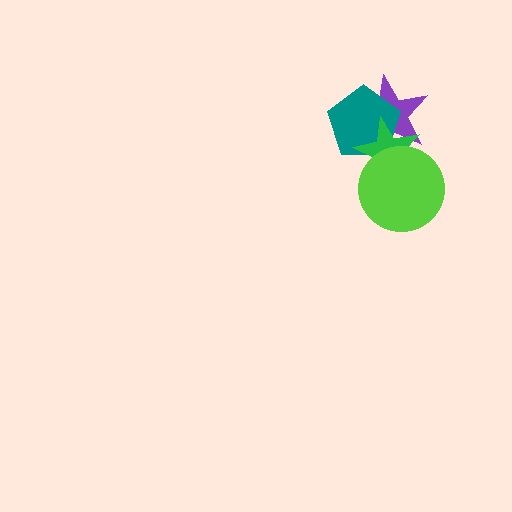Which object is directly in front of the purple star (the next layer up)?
The teal pentagon is directly in front of the purple star.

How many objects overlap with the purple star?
3 objects overlap with the purple star.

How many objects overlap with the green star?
3 objects overlap with the green star.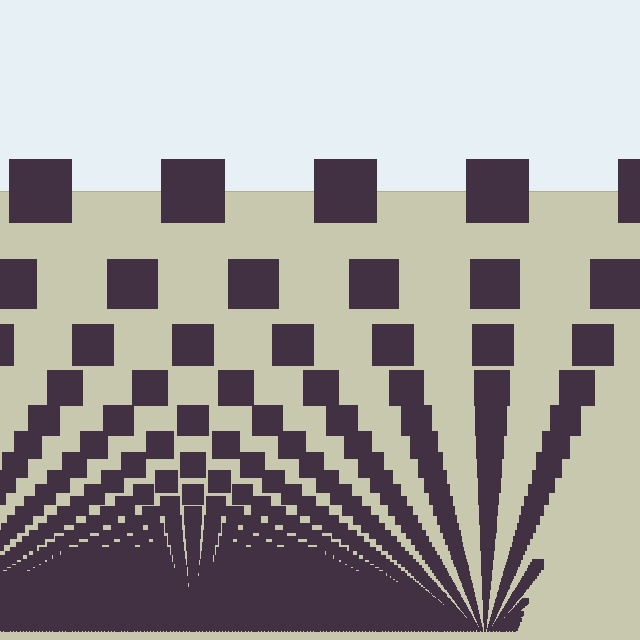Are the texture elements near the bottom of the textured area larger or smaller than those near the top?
Smaller. The gradient is inverted — elements near the bottom are smaller and denser.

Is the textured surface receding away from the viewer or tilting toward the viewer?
The surface appears to tilt toward the viewer. Texture elements get larger and sparser toward the top.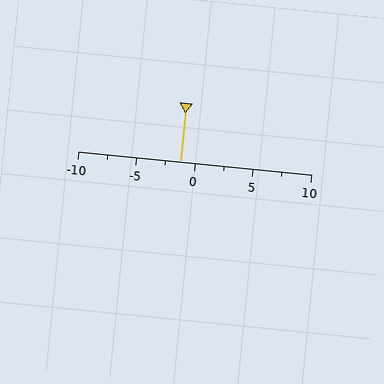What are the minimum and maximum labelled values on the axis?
The axis runs from -10 to 10.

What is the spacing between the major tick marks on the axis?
The major ticks are spaced 5 apart.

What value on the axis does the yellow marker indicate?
The marker indicates approximately -1.2.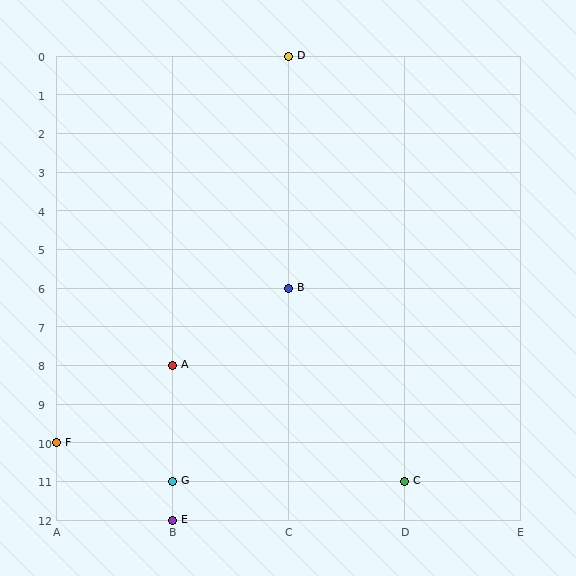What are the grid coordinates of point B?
Point B is at grid coordinates (C, 6).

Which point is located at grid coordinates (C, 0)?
Point D is at (C, 0).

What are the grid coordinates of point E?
Point E is at grid coordinates (B, 12).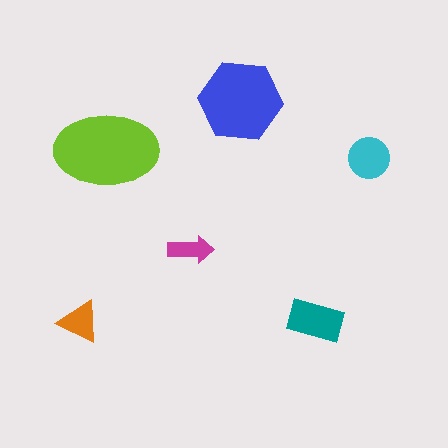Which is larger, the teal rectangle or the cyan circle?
The teal rectangle.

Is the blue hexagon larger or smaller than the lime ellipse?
Smaller.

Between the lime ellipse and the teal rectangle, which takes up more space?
The lime ellipse.